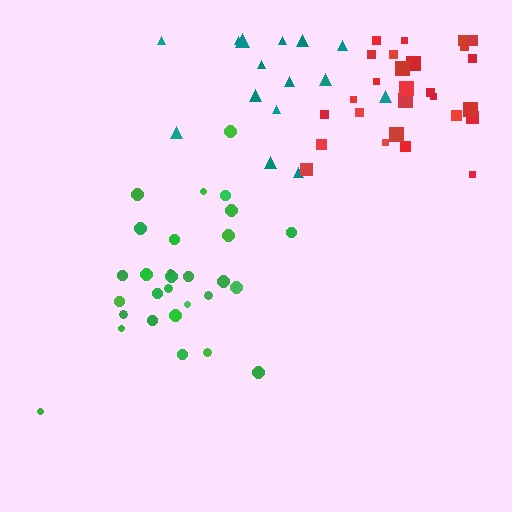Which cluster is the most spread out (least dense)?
Teal.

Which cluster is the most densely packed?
Red.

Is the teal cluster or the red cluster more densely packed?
Red.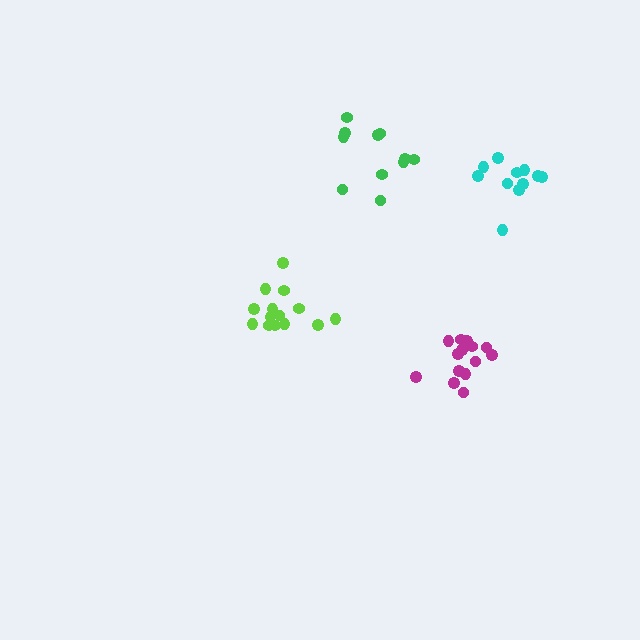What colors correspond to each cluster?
The clusters are colored: lime, magenta, cyan, green.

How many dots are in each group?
Group 1: 14 dots, Group 2: 14 dots, Group 3: 11 dots, Group 4: 11 dots (50 total).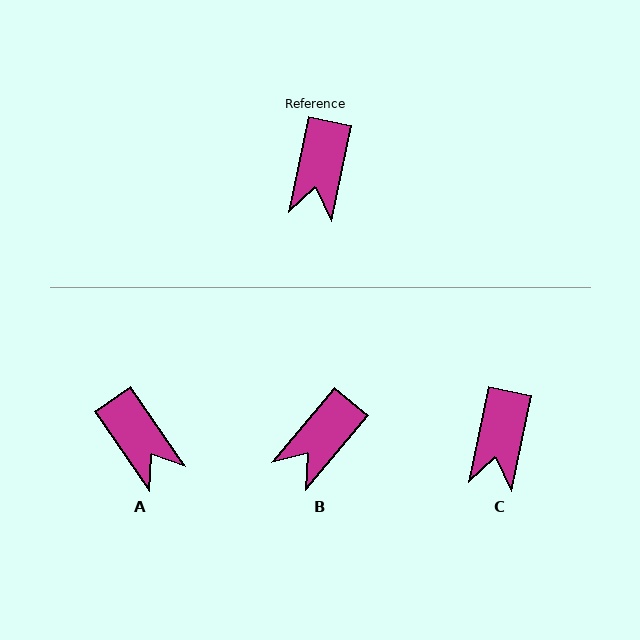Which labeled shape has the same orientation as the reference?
C.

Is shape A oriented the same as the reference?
No, it is off by about 47 degrees.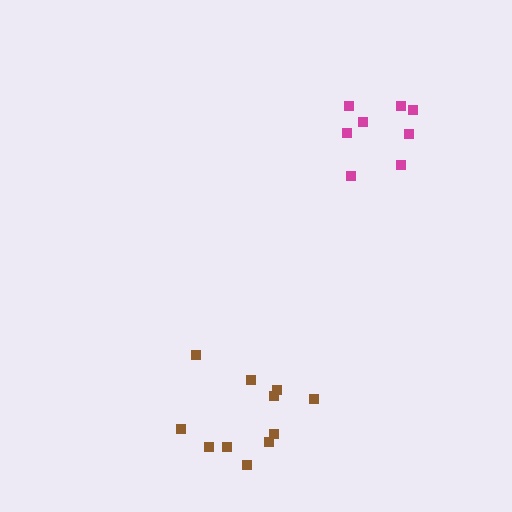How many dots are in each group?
Group 1: 8 dots, Group 2: 11 dots (19 total).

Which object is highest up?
The magenta cluster is topmost.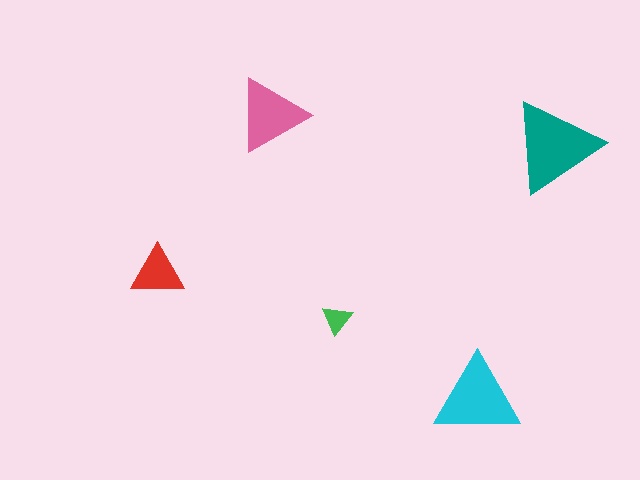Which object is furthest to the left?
The red triangle is leftmost.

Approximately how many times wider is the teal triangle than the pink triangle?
About 1.5 times wider.